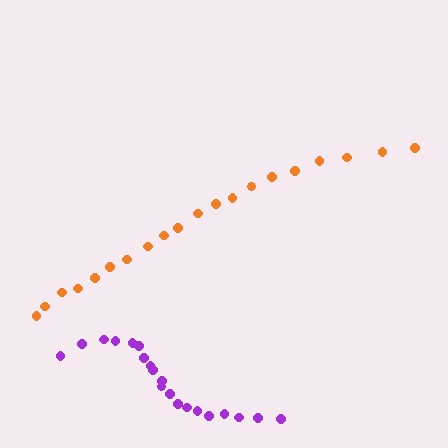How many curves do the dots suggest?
There are 2 distinct paths.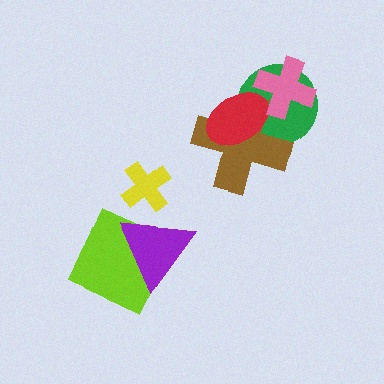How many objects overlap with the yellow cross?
1 object overlaps with the yellow cross.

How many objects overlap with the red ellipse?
3 objects overlap with the red ellipse.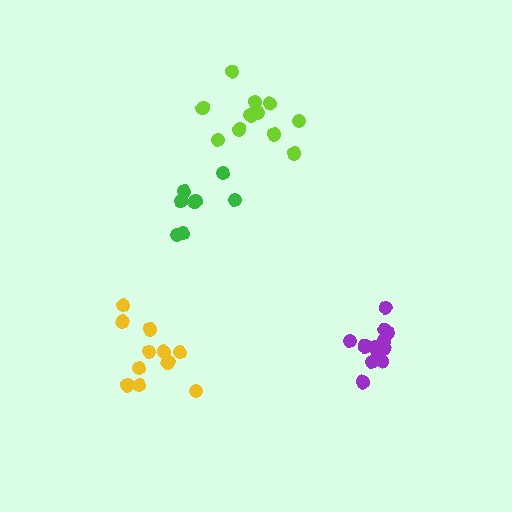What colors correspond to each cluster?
The clusters are colored: yellow, purple, green, lime.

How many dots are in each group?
Group 1: 11 dots, Group 2: 12 dots, Group 3: 7 dots, Group 4: 11 dots (41 total).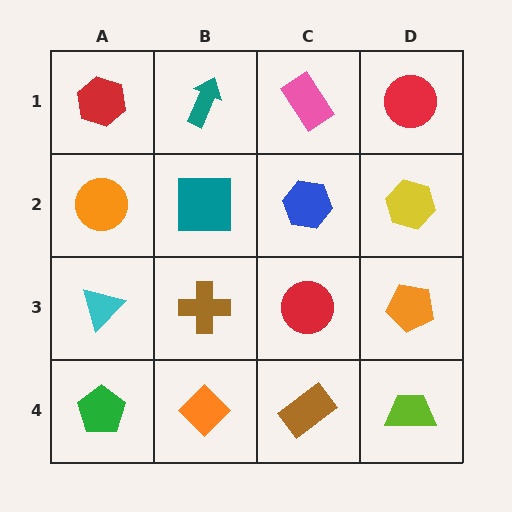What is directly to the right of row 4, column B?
A brown rectangle.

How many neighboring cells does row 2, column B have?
4.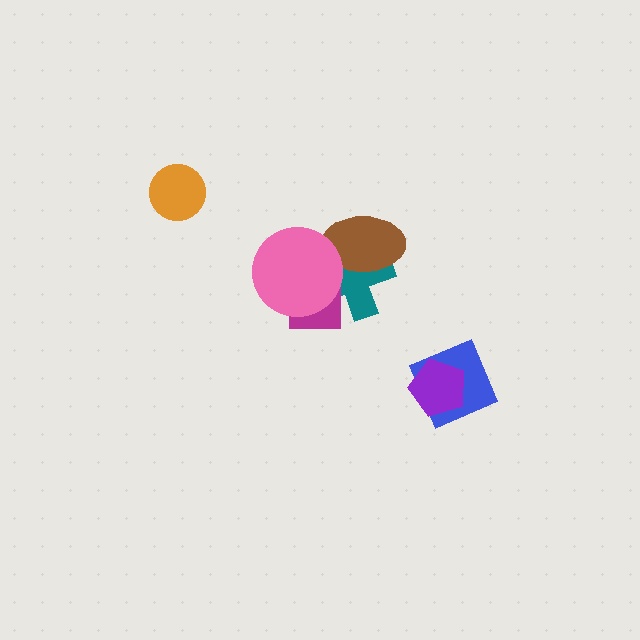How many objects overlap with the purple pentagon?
1 object overlaps with the purple pentagon.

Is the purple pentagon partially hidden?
No, no other shape covers it.